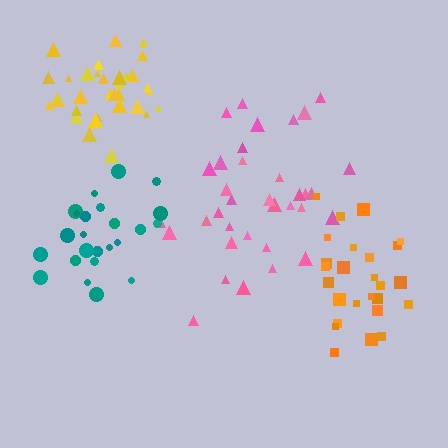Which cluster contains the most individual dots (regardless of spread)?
Pink (35).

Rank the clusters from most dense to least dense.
yellow, orange, teal, pink.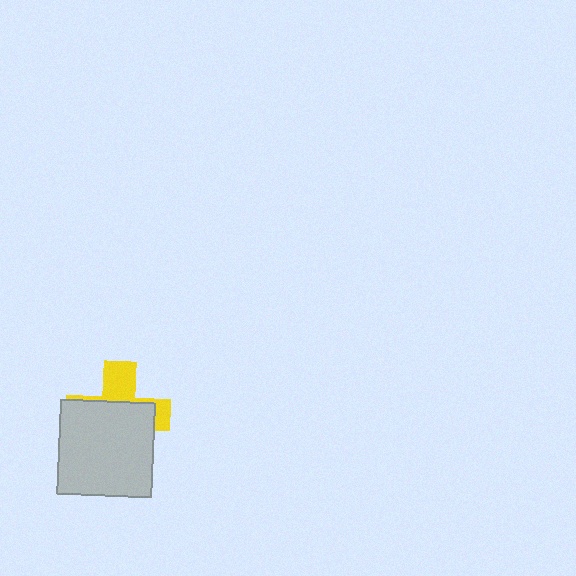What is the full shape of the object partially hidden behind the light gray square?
The partially hidden object is a yellow cross.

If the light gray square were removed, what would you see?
You would see the complete yellow cross.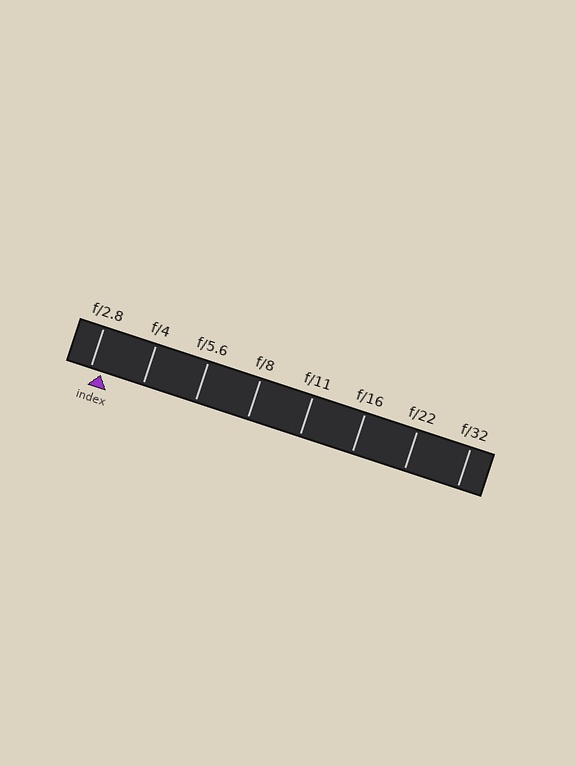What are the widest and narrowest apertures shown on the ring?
The widest aperture shown is f/2.8 and the narrowest is f/32.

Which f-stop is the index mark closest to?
The index mark is closest to f/2.8.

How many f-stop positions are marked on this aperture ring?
There are 8 f-stop positions marked.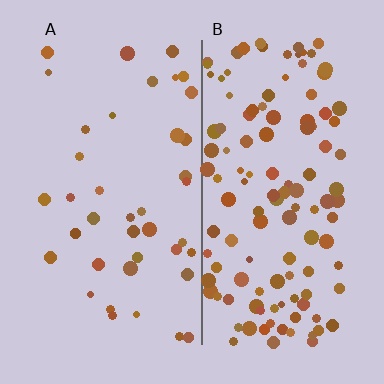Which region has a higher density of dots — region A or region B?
B (the right).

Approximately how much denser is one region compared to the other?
Approximately 3.1× — region B over region A.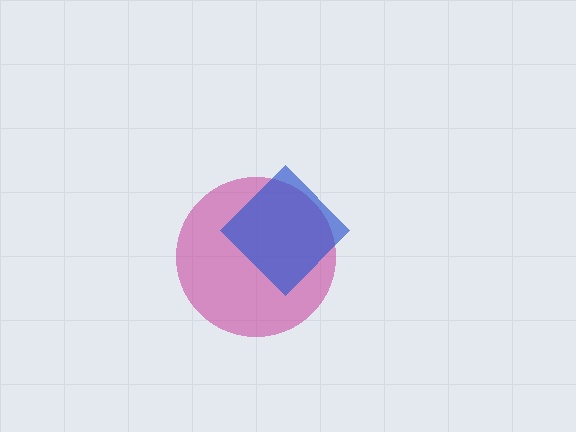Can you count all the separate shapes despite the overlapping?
Yes, there are 2 separate shapes.